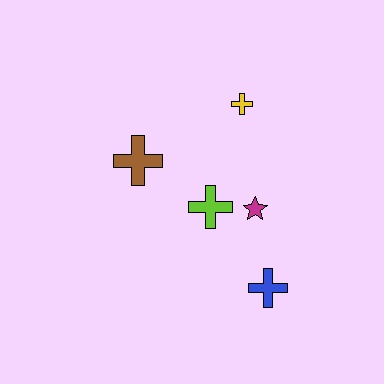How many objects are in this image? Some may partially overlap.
There are 5 objects.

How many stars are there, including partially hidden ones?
There is 1 star.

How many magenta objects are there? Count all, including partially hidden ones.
There is 1 magenta object.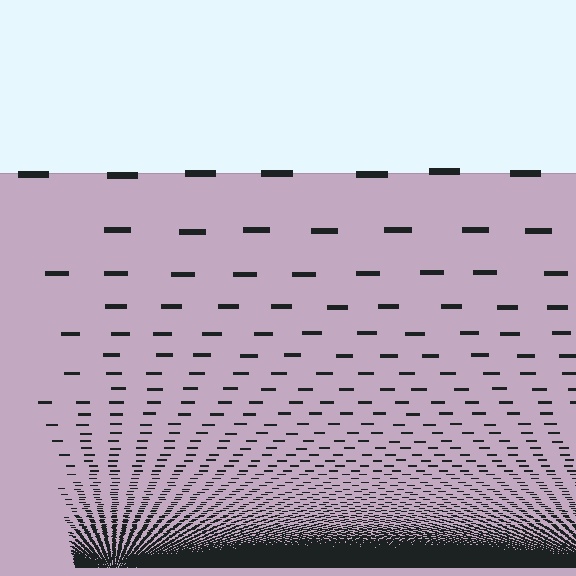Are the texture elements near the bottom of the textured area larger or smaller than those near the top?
Smaller. The gradient is inverted — elements near the bottom are smaller and denser.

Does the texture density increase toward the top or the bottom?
Density increases toward the bottom.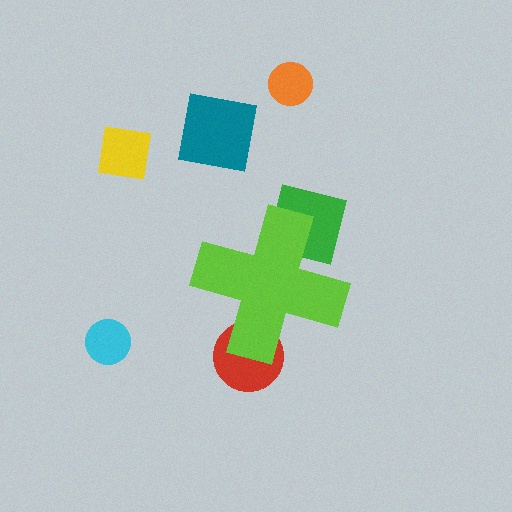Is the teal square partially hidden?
No, the teal square is fully visible.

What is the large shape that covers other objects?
A lime cross.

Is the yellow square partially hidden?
No, the yellow square is fully visible.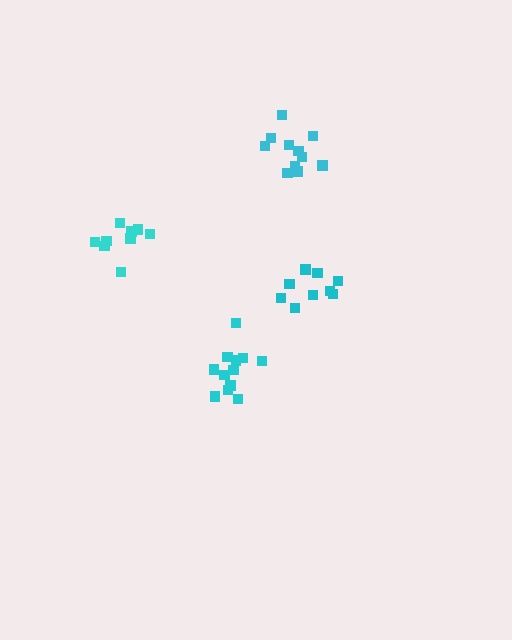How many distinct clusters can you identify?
There are 4 distinct clusters.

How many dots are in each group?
Group 1: 12 dots, Group 2: 9 dots, Group 3: 11 dots, Group 4: 9 dots (41 total).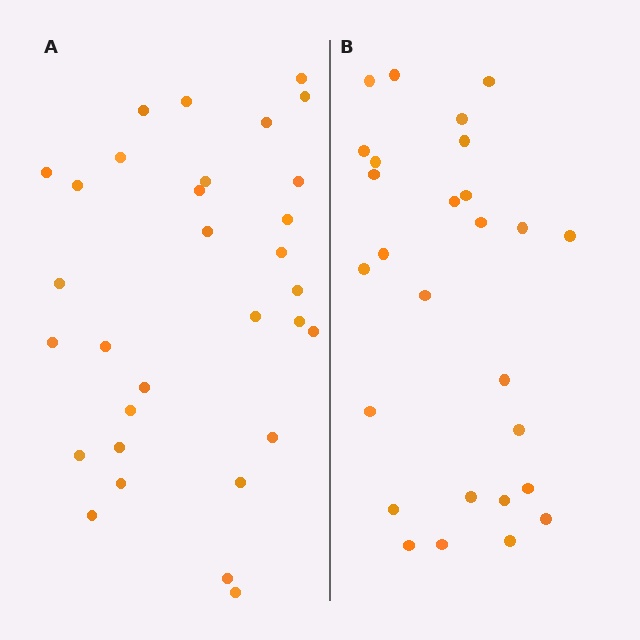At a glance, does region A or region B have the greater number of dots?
Region A (the left region) has more dots.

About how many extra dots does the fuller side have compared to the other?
Region A has about 4 more dots than region B.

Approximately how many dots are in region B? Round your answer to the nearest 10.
About 30 dots. (The exact count is 27, which rounds to 30.)